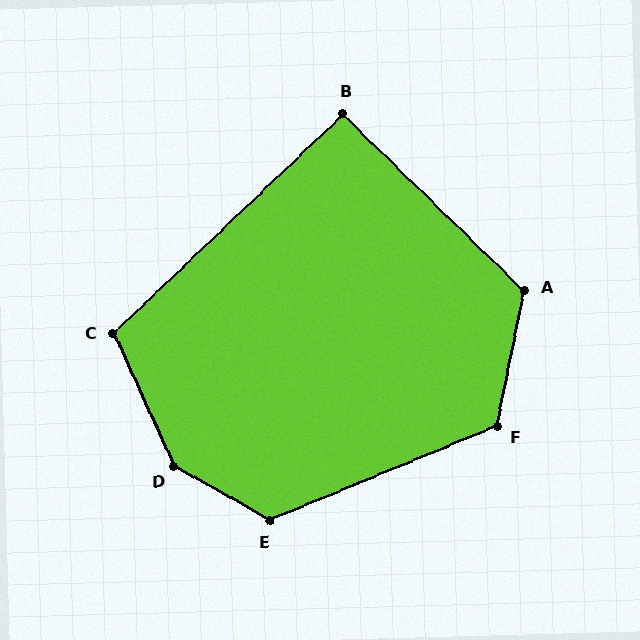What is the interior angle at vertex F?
Approximately 124 degrees (obtuse).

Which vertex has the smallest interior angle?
B, at approximately 92 degrees.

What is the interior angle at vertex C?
Approximately 109 degrees (obtuse).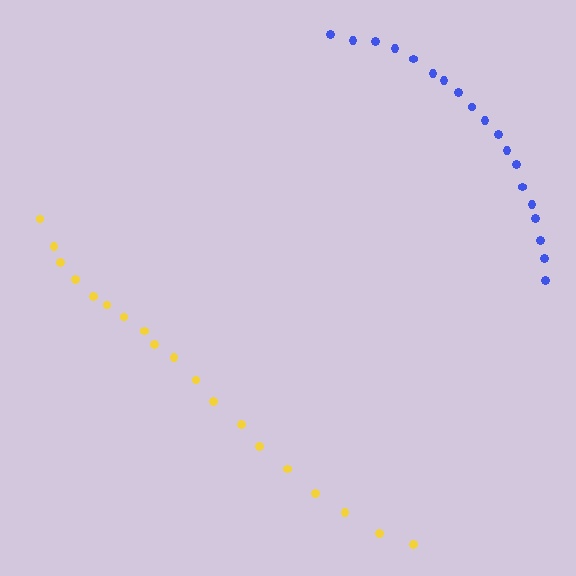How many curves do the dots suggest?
There are 2 distinct paths.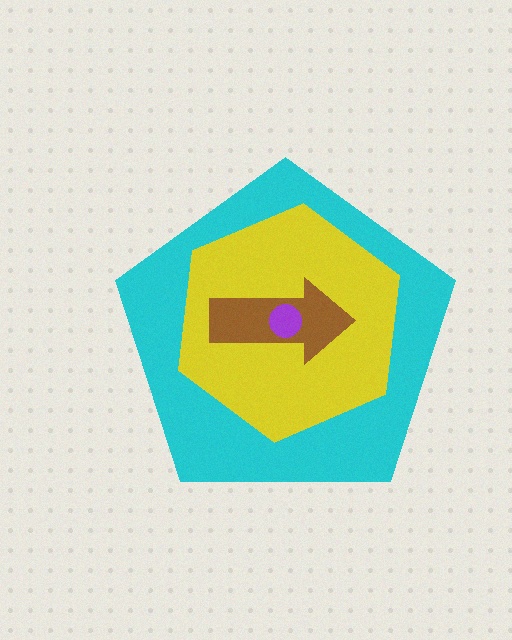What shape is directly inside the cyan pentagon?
The yellow hexagon.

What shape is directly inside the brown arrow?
The purple circle.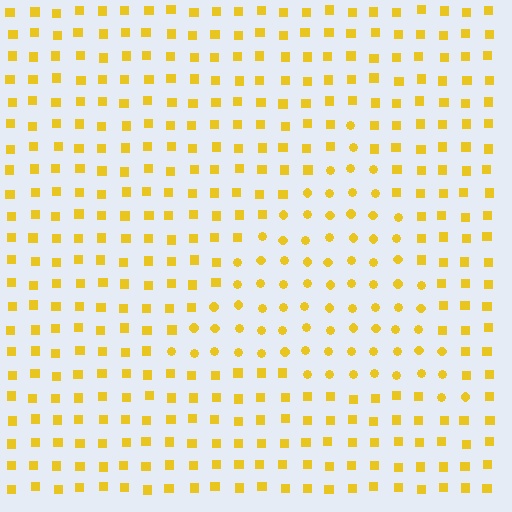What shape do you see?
I see a triangle.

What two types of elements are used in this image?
The image uses circles inside the triangle region and squares outside it.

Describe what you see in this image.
The image is filled with small yellow elements arranged in a uniform grid. A triangle-shaped region contains circles, while the surrounding area contains squares. The boundary is defined purely by the change in element shape.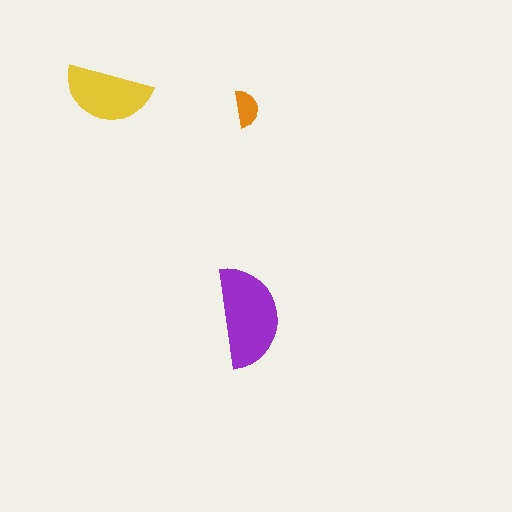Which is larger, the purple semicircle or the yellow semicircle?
The purple one.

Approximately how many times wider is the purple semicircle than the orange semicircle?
About 3 times wider.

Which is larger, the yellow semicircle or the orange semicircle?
The yellow one.